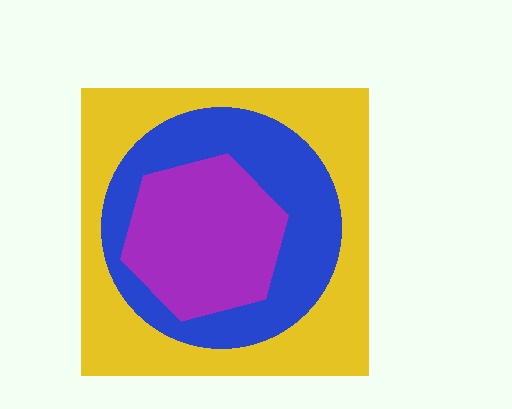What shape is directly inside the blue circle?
The purple hexagon.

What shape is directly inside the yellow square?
The blue circle.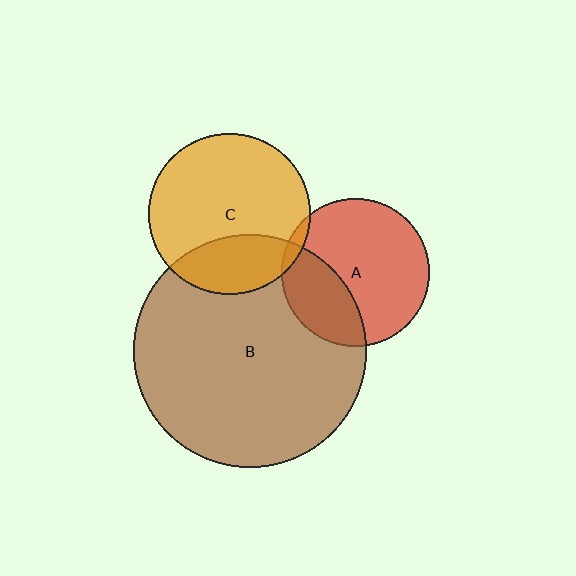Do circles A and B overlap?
Yes.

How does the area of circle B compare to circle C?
Approximately 2.1 times.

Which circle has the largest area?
Circle B (brown).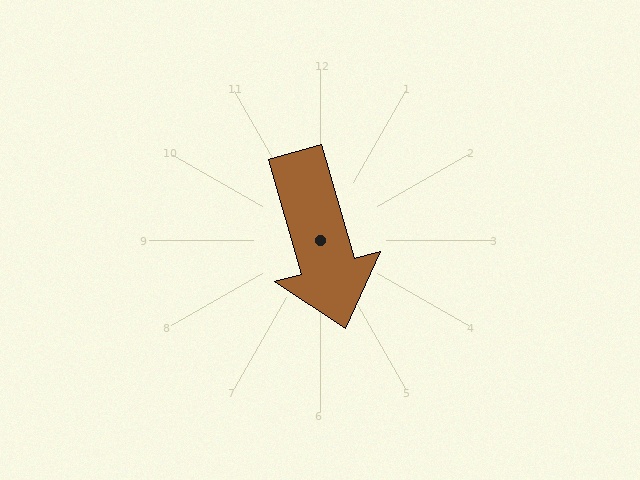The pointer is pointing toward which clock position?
Roughly 5 o'clock.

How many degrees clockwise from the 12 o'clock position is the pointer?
Approximately 164 degrees.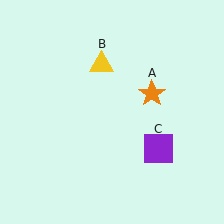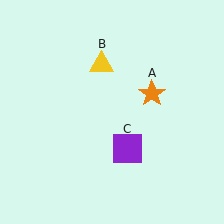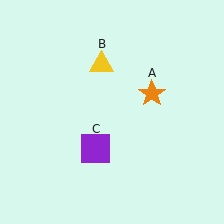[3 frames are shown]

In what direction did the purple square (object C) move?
The purple square (object C) moved left.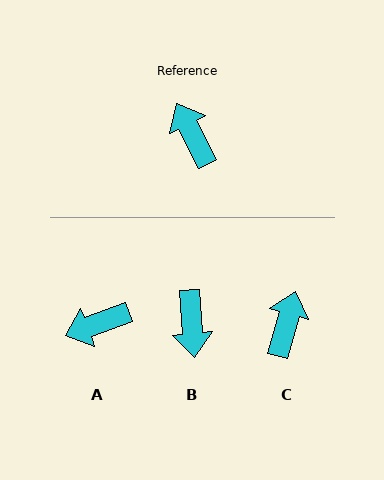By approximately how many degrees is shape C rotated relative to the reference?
Approximately 42 degrees clockwise.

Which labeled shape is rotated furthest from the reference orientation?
B, about 158 degrees away.